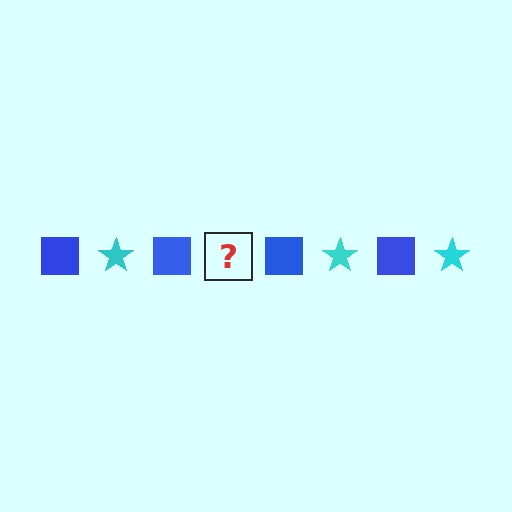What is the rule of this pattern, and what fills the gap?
The rule is that the pattern alternates between blue square and cyan star. The gap should be filled with a cyan star.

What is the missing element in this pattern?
The missing element is a cyan star.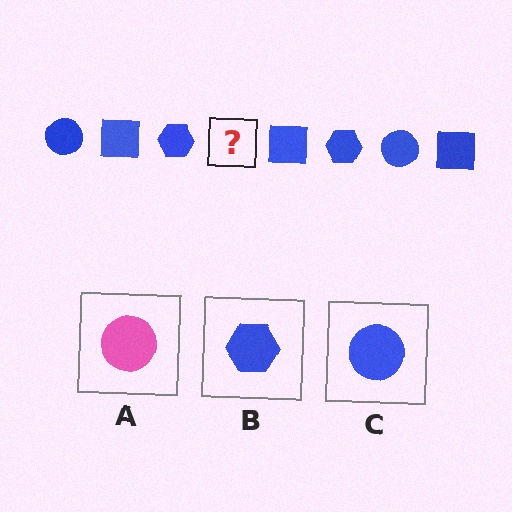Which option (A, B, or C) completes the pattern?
C.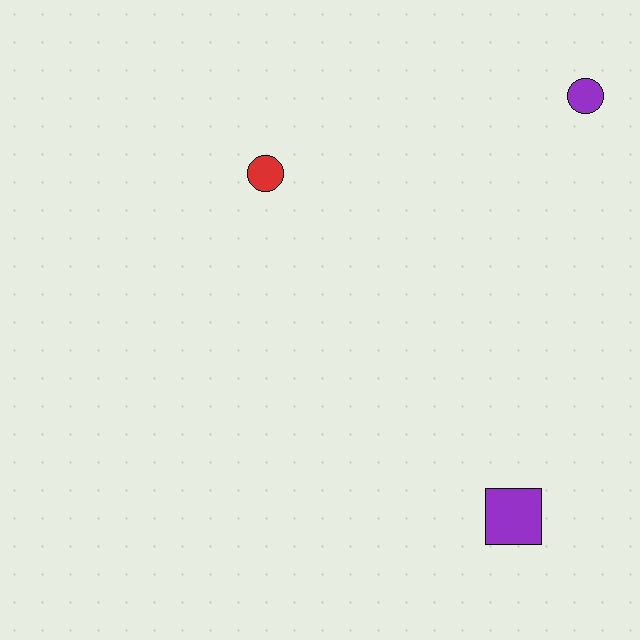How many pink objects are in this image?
There are no pink objects.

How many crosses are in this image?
There are no crosses.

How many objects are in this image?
There are 3 objects.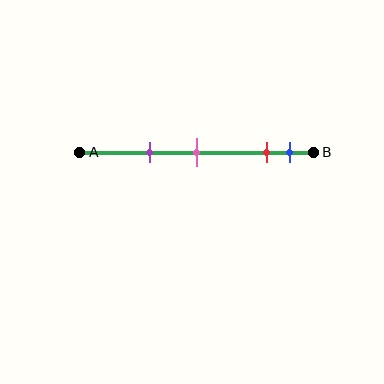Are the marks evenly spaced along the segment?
No, the marks are not evenly spaced.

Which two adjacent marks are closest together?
The red and blue marks are the closest adjacent pair.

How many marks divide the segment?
There are 4 marks dividing the segment.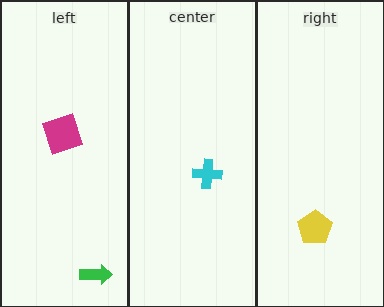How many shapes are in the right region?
1.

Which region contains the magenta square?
The left region.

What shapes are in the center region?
The cyan cross.